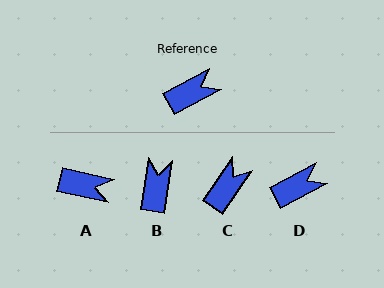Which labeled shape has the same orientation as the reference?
D.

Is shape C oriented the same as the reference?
No, it is off by about 27 degrees.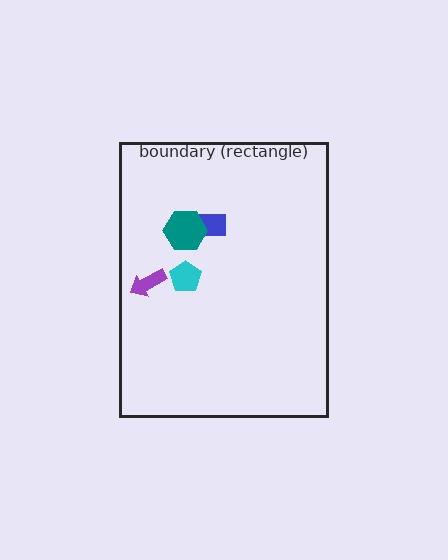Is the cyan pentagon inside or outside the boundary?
Inside.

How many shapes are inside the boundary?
4 inside, 0 outside.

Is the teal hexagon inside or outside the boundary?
Inside.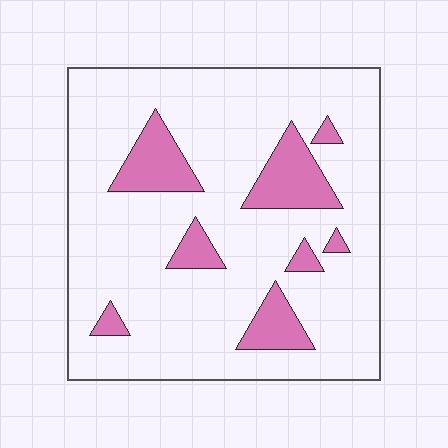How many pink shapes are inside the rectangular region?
8.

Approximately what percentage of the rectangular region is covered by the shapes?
Approximately 15%.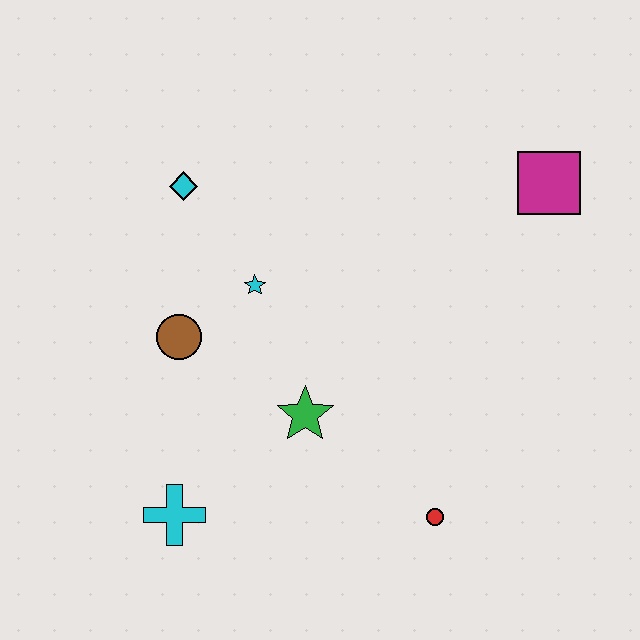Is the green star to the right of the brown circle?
Yes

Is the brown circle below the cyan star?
Yes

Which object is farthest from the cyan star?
The magenta square is farthest from the cyan star.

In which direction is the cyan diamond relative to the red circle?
The cyan diamond is above the red circle.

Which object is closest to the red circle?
The green star is closest to the red circle.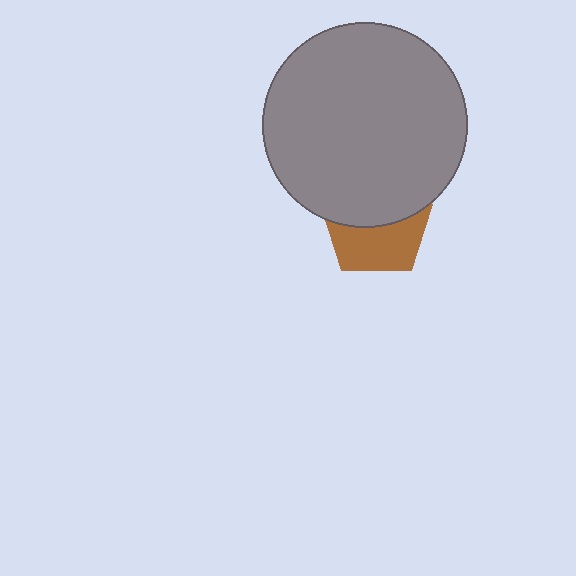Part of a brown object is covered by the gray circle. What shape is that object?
It is a pentagon.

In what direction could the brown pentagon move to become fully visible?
The brown pentagon could move down. That would shift it out from behind the gray circle entirely.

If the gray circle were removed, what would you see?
You would see the complete brown pentagon.